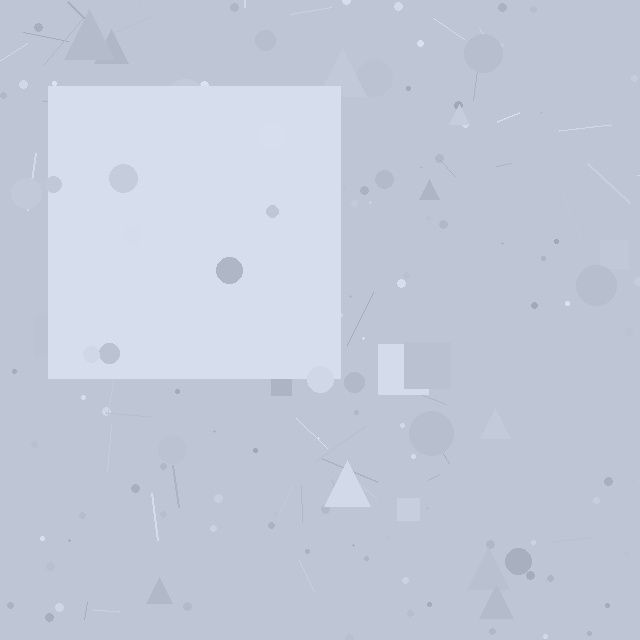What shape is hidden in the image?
A square is hidden in the image.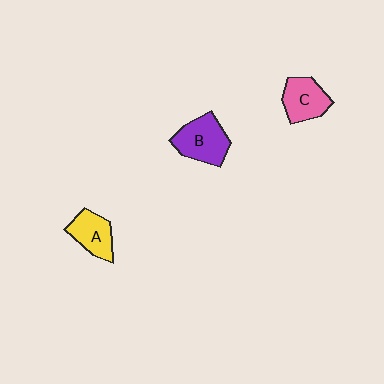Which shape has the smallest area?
Shape A (yellow).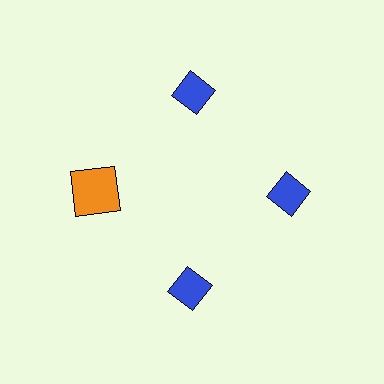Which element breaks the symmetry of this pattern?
The orange square at roughly the 9 o'clock position breaks the symmetry. All other shapes are blue diamonds.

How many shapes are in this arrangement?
There are 4 shapes arranged in a ring pattern.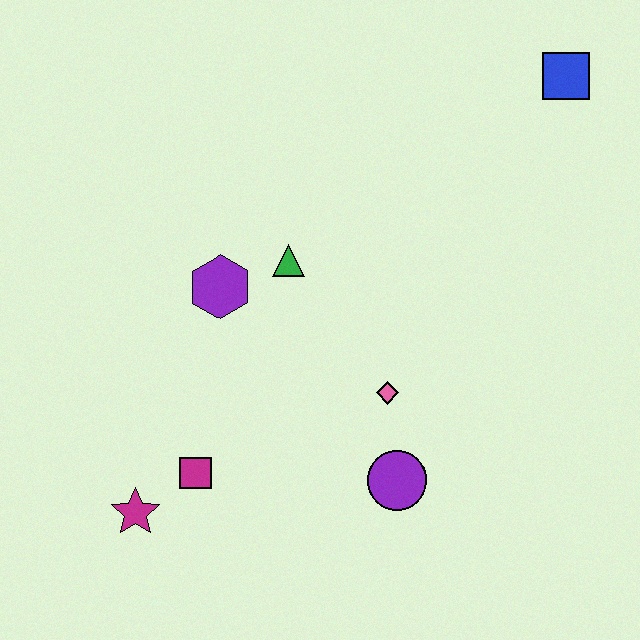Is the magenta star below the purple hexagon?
Yes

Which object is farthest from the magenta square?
The blue square is farthest from the magenta square.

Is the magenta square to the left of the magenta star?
No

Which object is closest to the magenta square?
The magenta star is closest to the magenta square.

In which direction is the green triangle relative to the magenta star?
The green triangle is above the magenta star.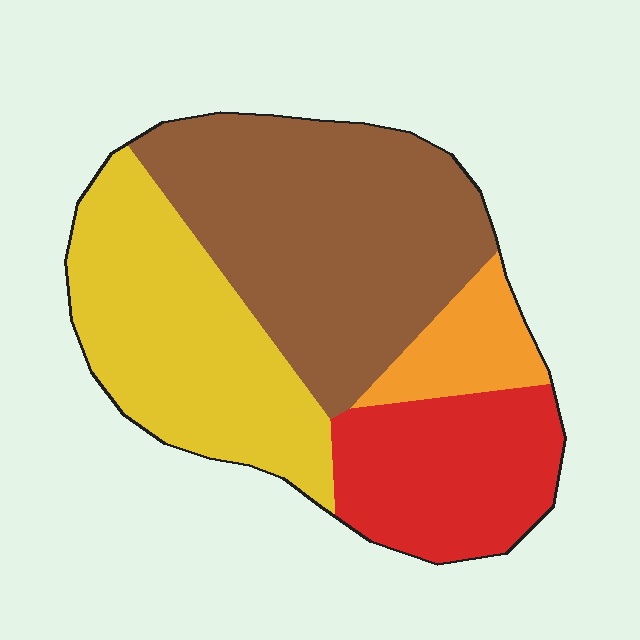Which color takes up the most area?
Brown, at roughly 40%.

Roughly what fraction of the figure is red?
Red covers roughly 20% of the figure.